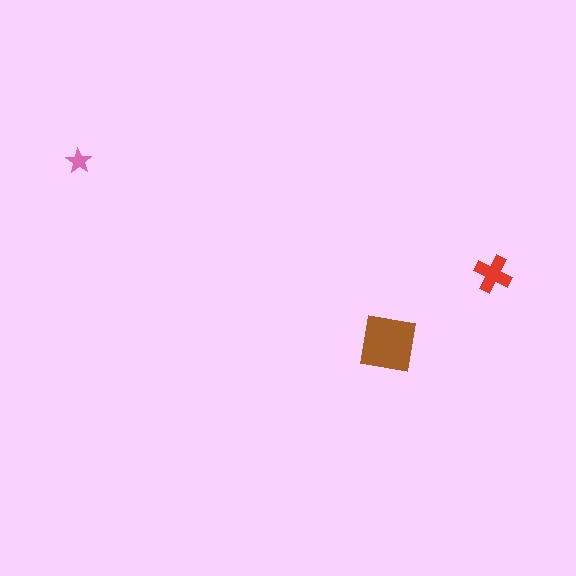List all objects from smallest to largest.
The pink star, the red cross, the brown square.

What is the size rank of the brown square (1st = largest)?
1st.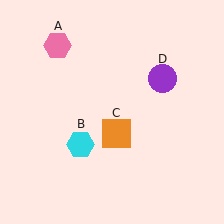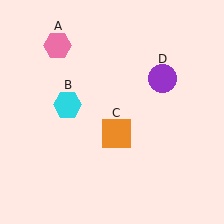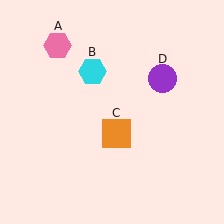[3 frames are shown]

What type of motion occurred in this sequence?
The cyan hexagon (object B) rotated clockwise around the center of the scene.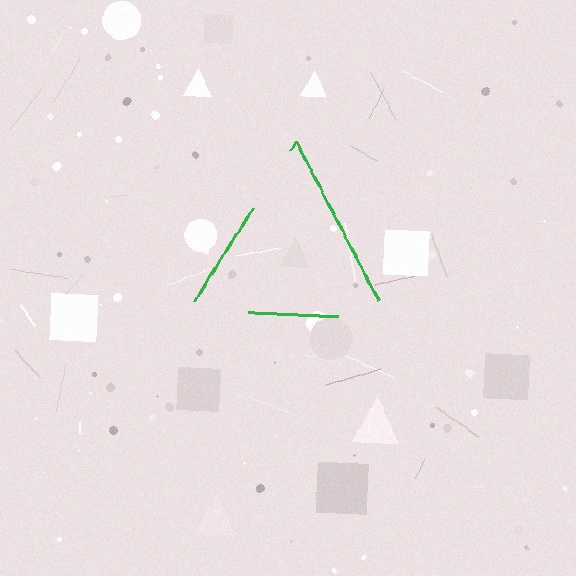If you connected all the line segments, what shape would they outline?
They would outline a triangle.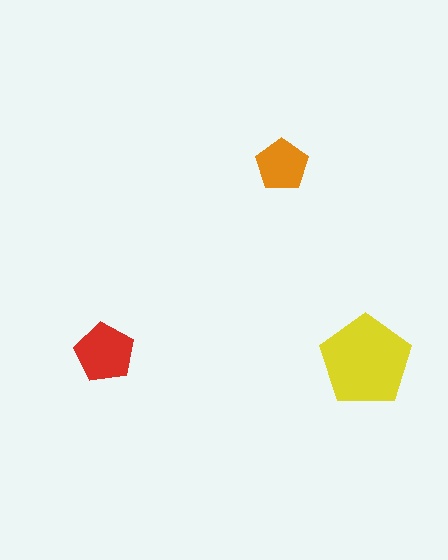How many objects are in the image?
There are 3 objects in the image.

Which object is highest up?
The orange pentagon is topmost.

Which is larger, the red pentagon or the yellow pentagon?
The yellow one.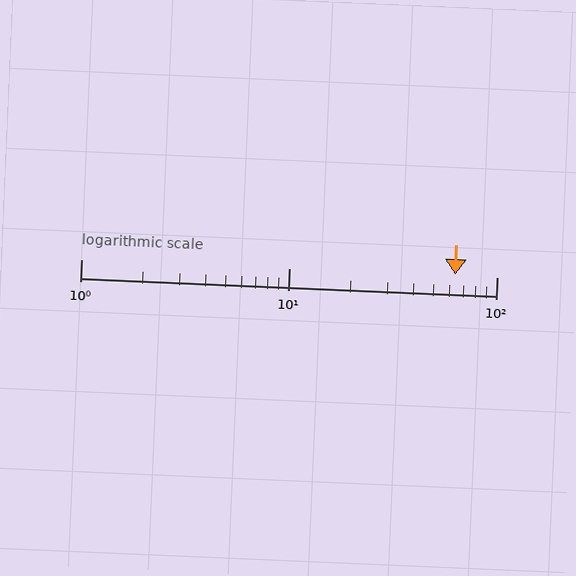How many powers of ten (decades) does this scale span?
The scale spans 2 decades, from 1 to 100.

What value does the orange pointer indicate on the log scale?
The pointer indicates approximately 63.